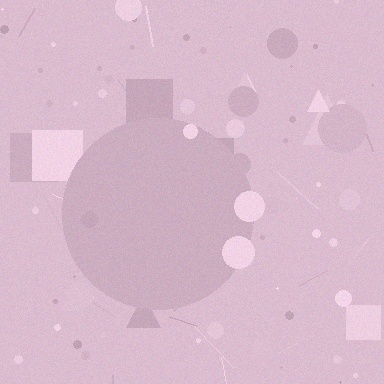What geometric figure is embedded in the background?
A circle is embedded in the background.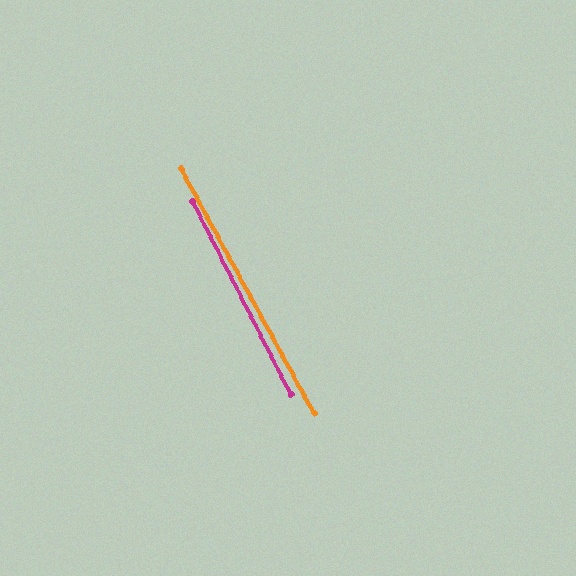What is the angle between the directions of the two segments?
Approximately 1 degree.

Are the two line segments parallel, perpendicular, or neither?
Parallel — their directions differ by only 1.3°.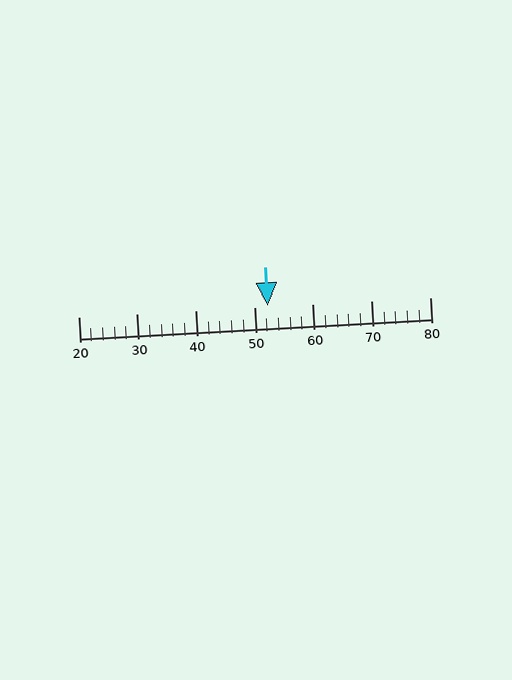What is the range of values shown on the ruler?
The ruler shows values from 20 to 80.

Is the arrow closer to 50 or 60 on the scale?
The arrow is closer to 50.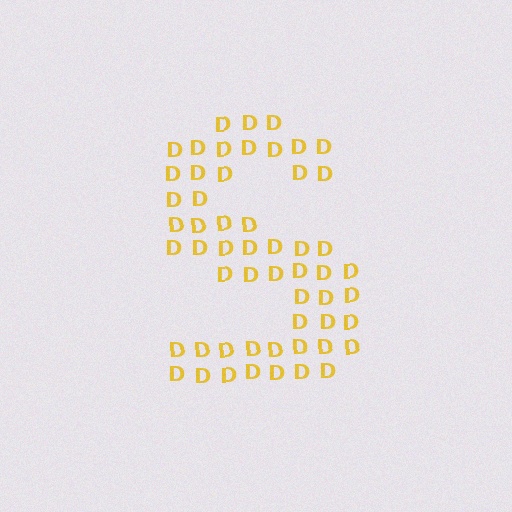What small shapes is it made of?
It is made of small letter D's.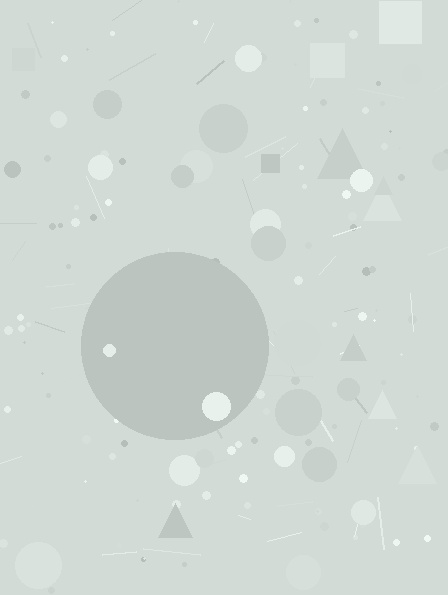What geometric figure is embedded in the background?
A circle is embedded in the background.